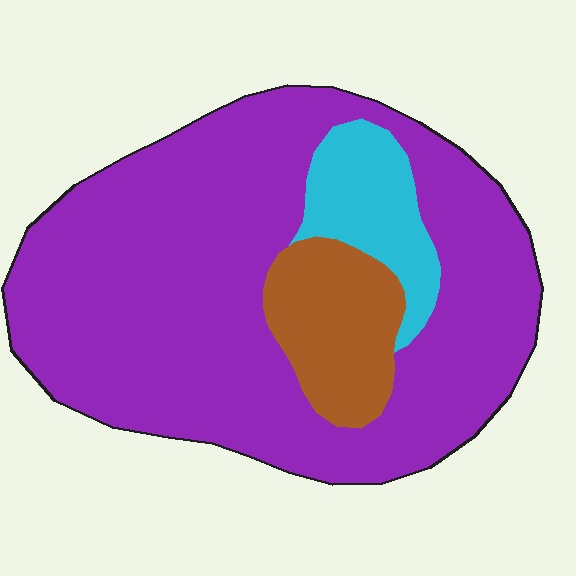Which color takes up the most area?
Purple, at roughly 75%.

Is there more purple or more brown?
Purple.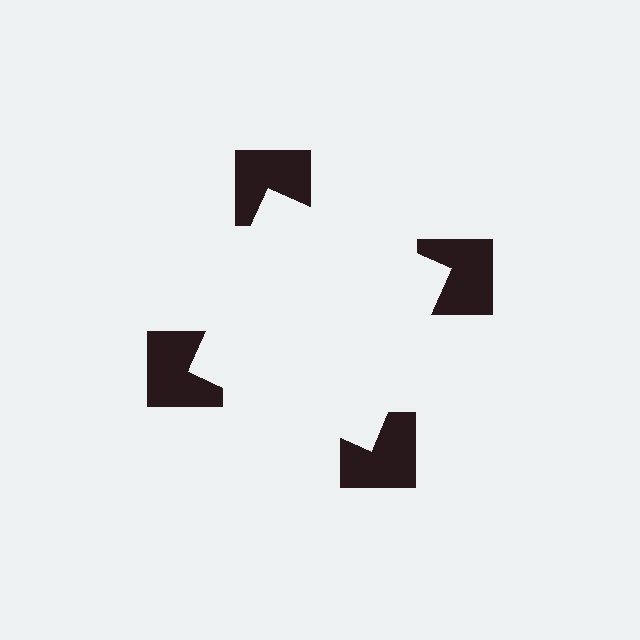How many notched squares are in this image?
There are 4 — one at each vertex of the illusory square.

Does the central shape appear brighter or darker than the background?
It typically appears slightly brighter than the background, even though no actual brightness change is drawn.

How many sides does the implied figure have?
4 sides.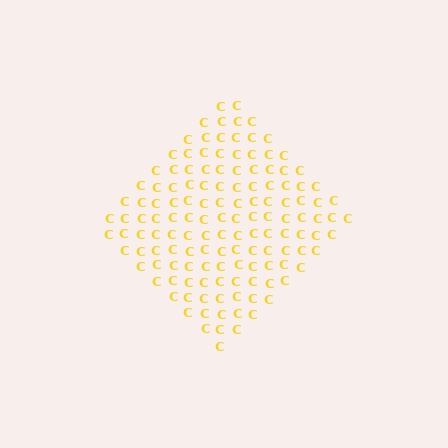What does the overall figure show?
The overall figure shows a diamond.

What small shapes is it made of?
It is made of small letter C's.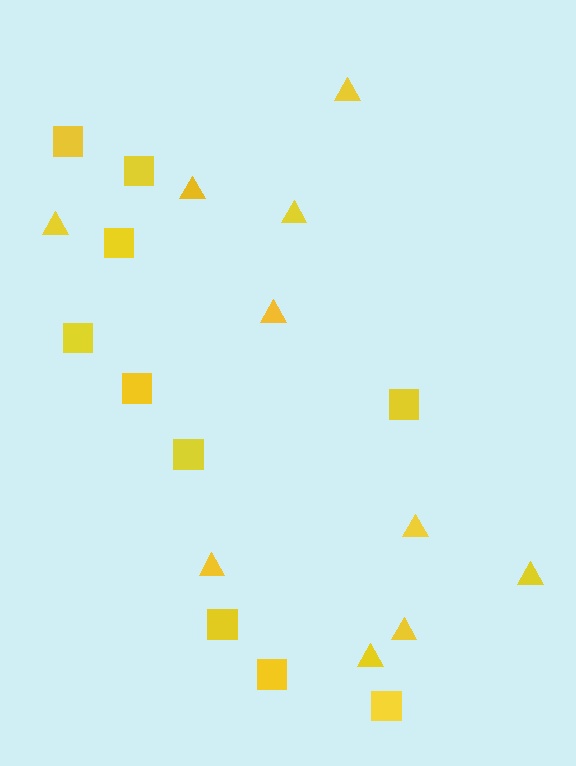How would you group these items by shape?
There are 2 groups: one group of squares (10) and one group of triangles (10).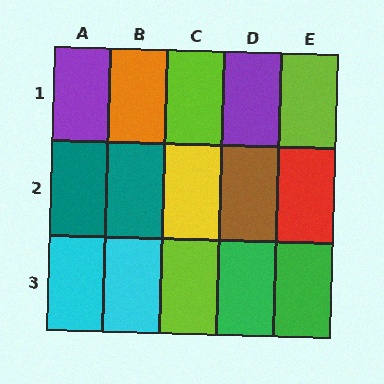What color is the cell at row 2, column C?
Yellow.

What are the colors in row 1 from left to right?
Purple, orange, lime, purple, lime.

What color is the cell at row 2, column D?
Brown.